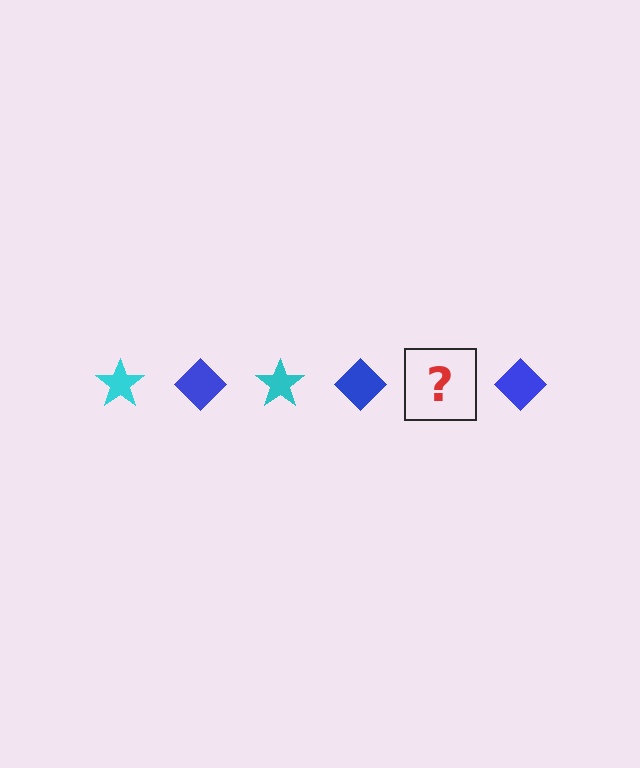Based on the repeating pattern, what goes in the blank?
The blank should be a cyan star.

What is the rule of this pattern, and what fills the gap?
The rule is that the pattern alternates between cyan star and blue diamond. The gap should be filled with a cyan star.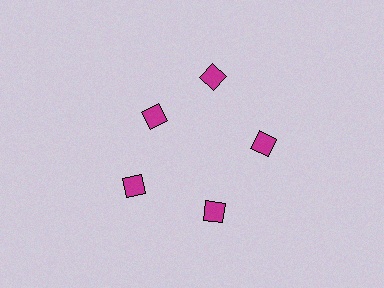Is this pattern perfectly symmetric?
No. The 5 magenta diamonds are arranged in a ring, but one element near the 10 o'clock position is pulled inward toward the center, breaking the 5-fold rotational symmetry.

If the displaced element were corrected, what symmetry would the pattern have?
It would have 5-fold rotational symmetry — the pattern would map onto itself every 72 degrees.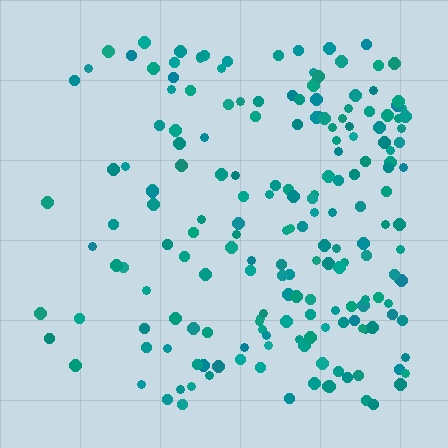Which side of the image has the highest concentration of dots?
The right.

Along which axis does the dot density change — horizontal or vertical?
Horizontal.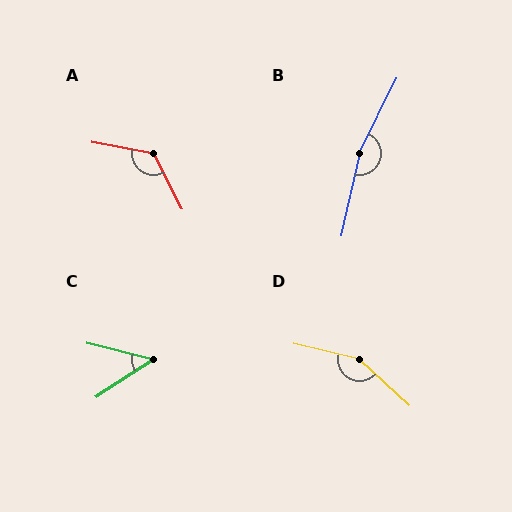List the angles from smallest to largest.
C (47°), A (128°), D (150°), B (166°).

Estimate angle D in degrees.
Approximately 150 degrees.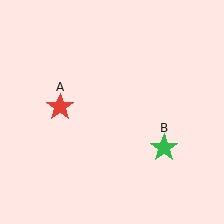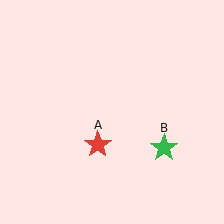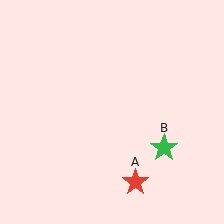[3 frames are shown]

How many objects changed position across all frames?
1 object changed position: red star (object A).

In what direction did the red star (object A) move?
The red star (object A) moved down and to the right.